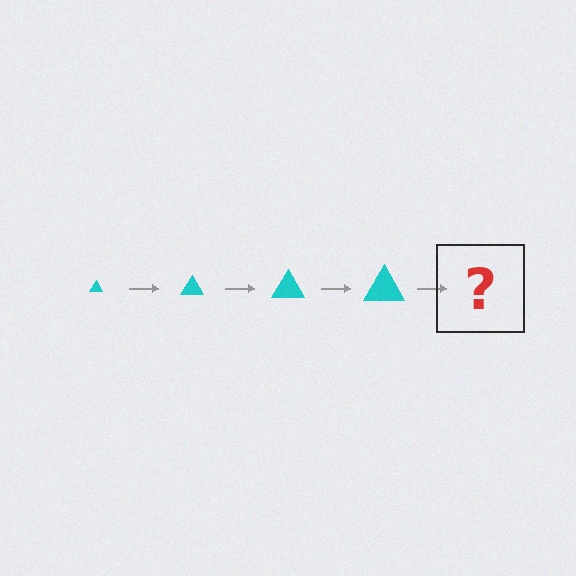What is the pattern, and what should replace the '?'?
The pattern is that the triangle gets progressively larger each step. The '?' should be a cyan triangle, larger than the previous one.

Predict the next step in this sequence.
The next step is a cyan triangle, larger than the previous one.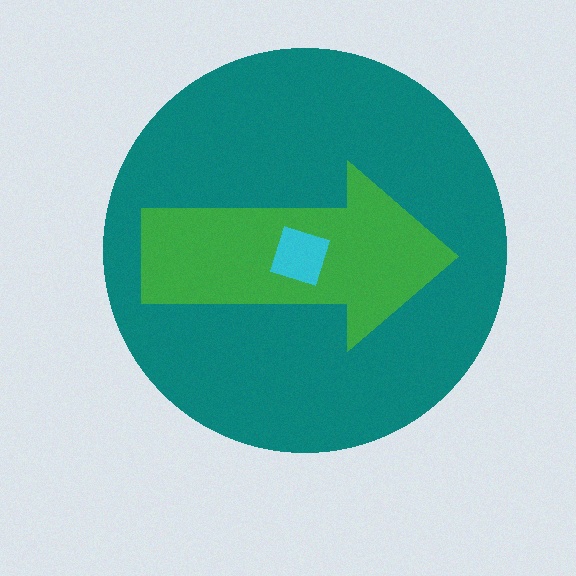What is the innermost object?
The cyan diamond.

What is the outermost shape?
The teal circle.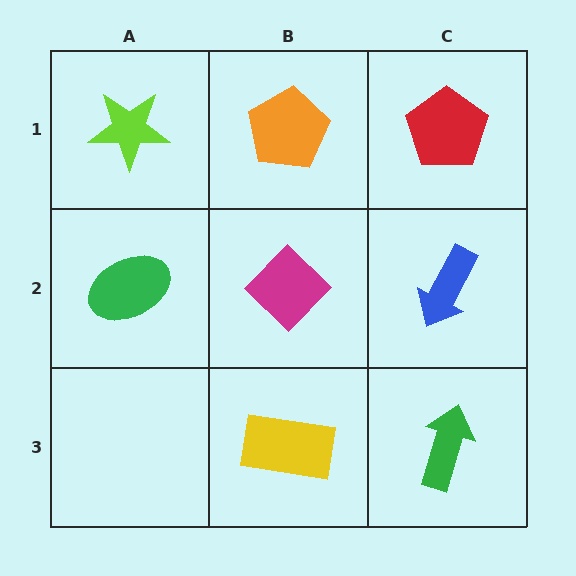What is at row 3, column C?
A green arrow.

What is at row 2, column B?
A magenta diamond.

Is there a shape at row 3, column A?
No, that cell is empty.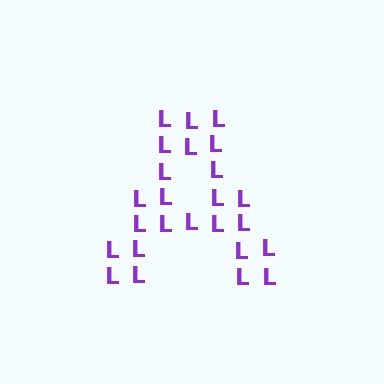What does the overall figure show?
The overall figure shows the letter A.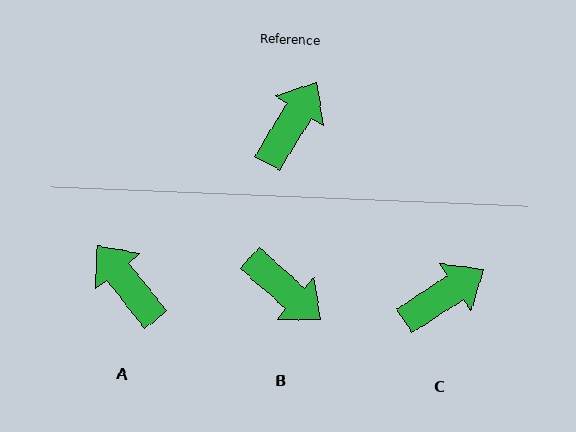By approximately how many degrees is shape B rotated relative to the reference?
Approximately 100 degrees clockwise.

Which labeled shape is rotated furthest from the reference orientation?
B, about 100 degrees away.